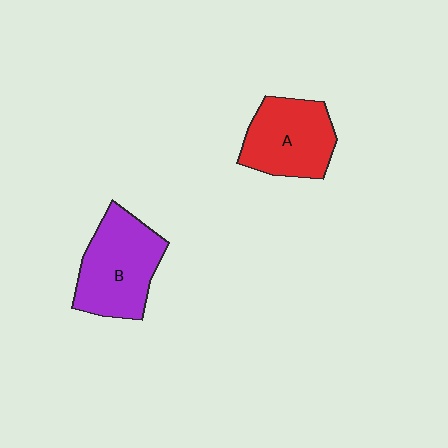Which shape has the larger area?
Shape B (purple).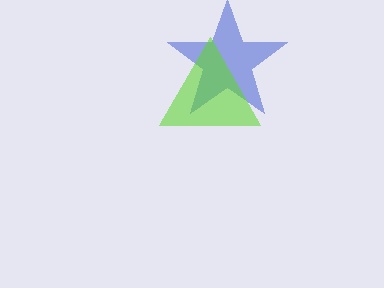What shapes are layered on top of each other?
The layered shapes are: a blue star, a lime triangle.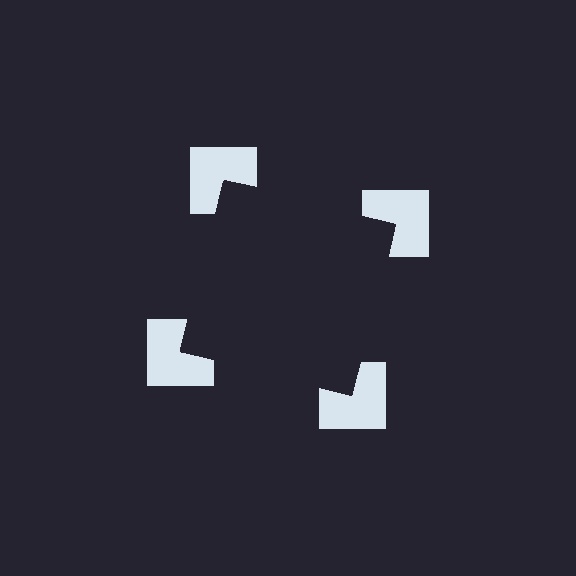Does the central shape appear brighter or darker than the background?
It typically appears slightly darker than the background, even though no actual brightness change is drawn.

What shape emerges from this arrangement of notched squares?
An illusory square — its edges are inferred from the aligned wedge cuts in the notched squares, not physically drawn.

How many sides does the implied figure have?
4 sides.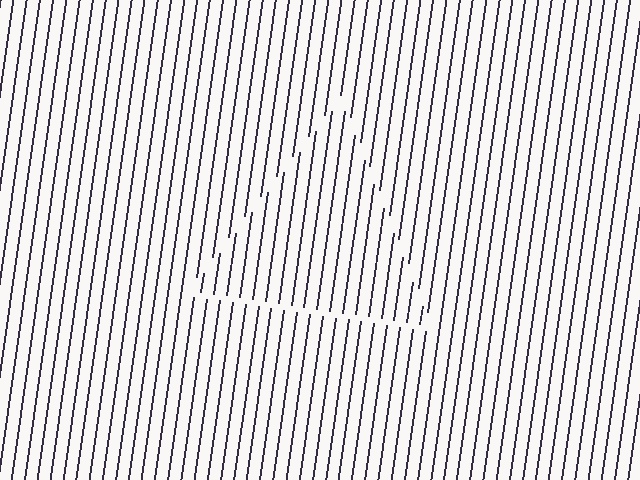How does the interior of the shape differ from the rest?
The interior of the shape contains the same grating, shifted by half a period — the contour is defined by the phase discontinuity where line-ends from the inner and outer gratings abut.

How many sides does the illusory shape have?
3 sides — the line-ends trace a triangle.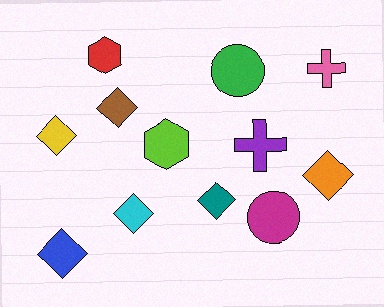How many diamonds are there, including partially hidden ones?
There are 6 diamonds.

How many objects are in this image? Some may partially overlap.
There are 12 objects.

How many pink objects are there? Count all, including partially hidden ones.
There is 1 pink object.